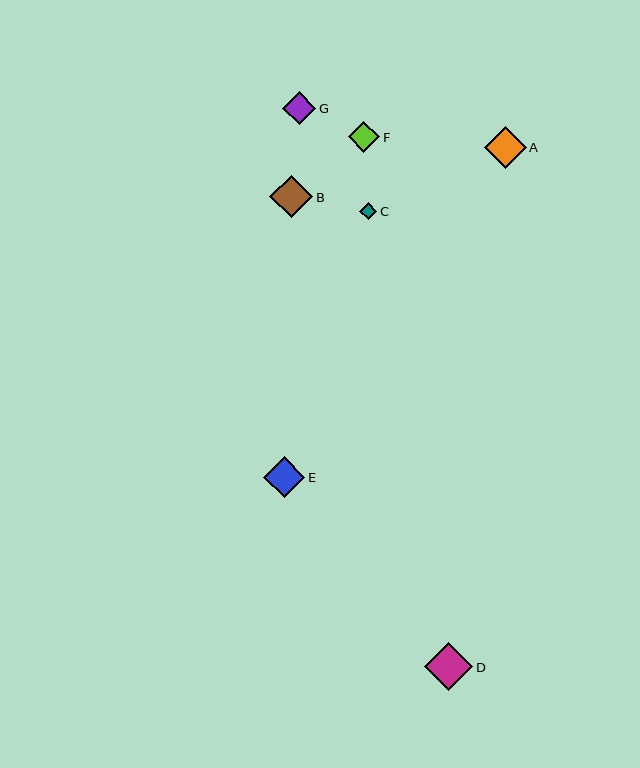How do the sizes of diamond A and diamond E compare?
Diamond A and diamond E are approximately the same size.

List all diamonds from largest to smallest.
From largest to smallest: D, B, A, E, G, F, C.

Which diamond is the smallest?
Diamond C is the smallest with a size of approximately 17 pixels.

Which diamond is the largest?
Diamond D is the largest with a size of approximately 48 pixels.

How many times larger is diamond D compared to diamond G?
Diamond D is approximately 1.5 times the size of diamond G.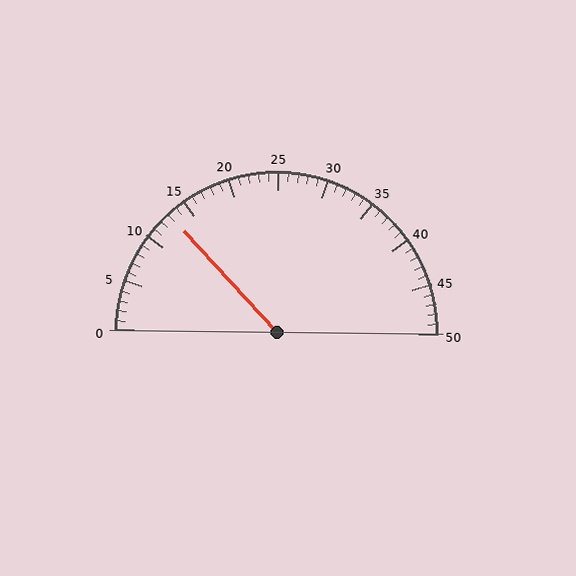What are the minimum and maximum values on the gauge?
The gauge ranges from 0 to 50.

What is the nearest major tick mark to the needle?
The nearest major tick mark is 15.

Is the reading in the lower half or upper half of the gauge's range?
The reading is in the lower half of the range (0 to 50).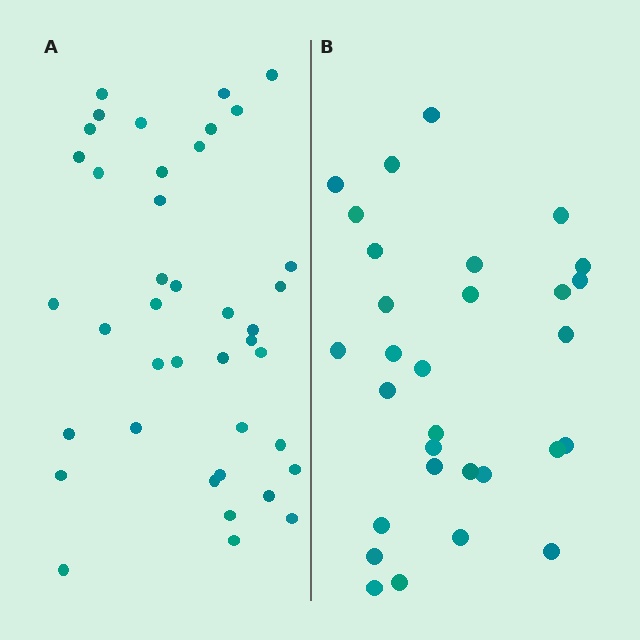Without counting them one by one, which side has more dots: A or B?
Region A (the left region) has more dots.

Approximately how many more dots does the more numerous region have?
Region A has roughly 10 or so more dots than region B.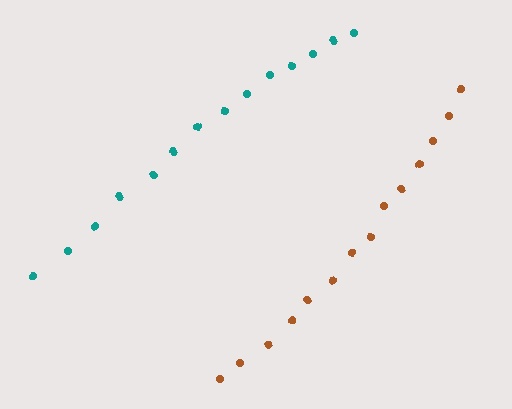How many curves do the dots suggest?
There are 2 distinct paths.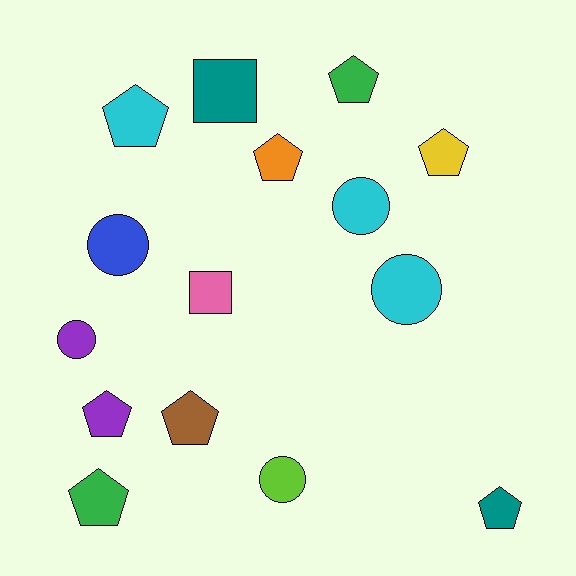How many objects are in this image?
There are 15 objects.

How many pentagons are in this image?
There are 8 pentagons.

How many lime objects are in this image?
There is 1 lime object.